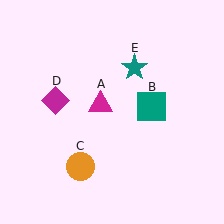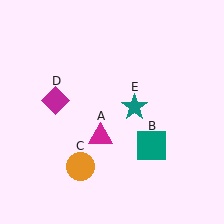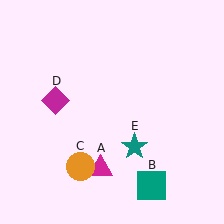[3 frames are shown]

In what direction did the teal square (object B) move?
The teal square (object B) moved down.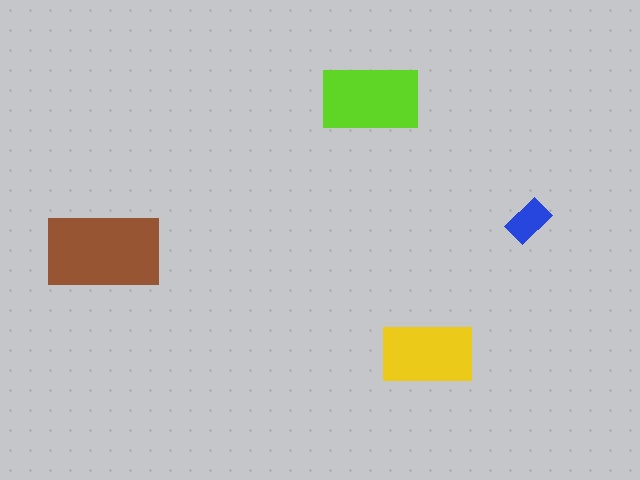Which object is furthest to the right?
The blue rectangle is rightmost.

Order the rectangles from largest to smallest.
the brown one, the lime one, the yellow one, the blue one.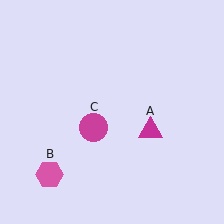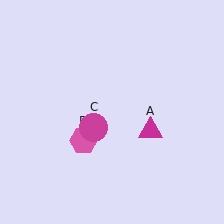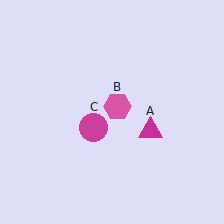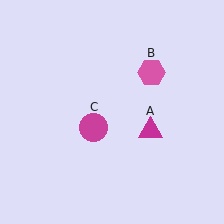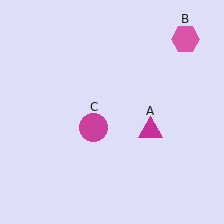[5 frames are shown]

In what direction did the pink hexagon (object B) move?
The pink hexagon (object B) moved up and to the right.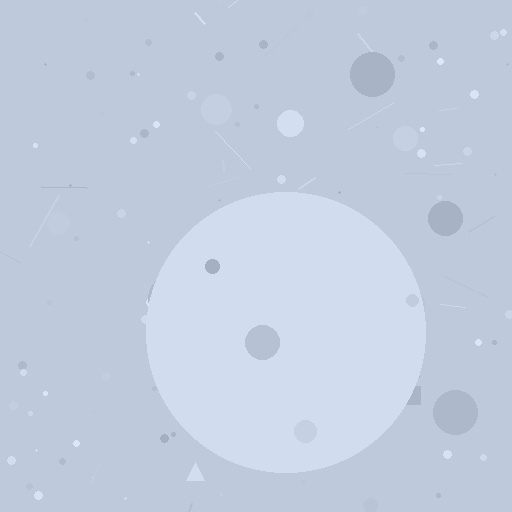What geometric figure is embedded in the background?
A circle is embedded in the background.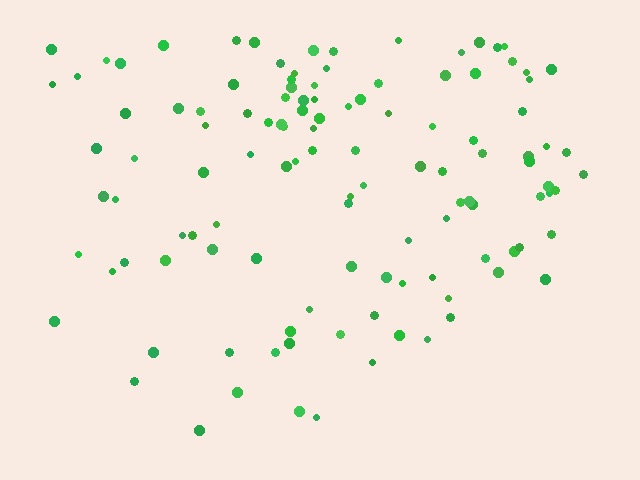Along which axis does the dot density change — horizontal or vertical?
Vertical.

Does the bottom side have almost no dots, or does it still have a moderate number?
Still a moderate number, just noticeably fewer than the top.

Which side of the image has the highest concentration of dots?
The top.